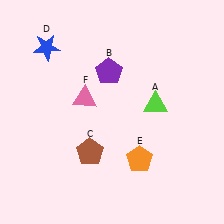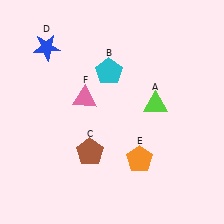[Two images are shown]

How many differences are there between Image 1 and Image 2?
There is 1 difference between the two images.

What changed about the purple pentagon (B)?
In Image 1, B is purple. In Image 2, it changed to cyan.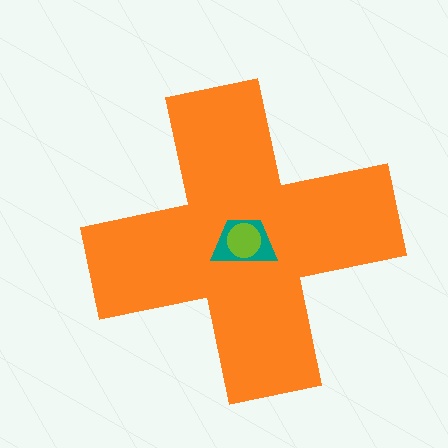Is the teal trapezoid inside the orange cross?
Yes.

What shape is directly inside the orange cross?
The teal trapezoid.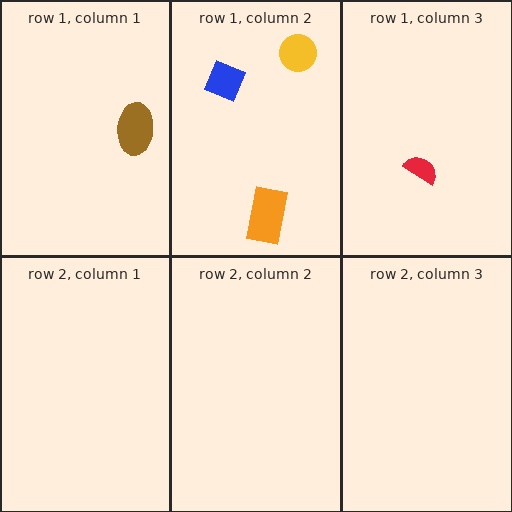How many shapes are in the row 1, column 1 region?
1.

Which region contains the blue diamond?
The row 1, column 2 region.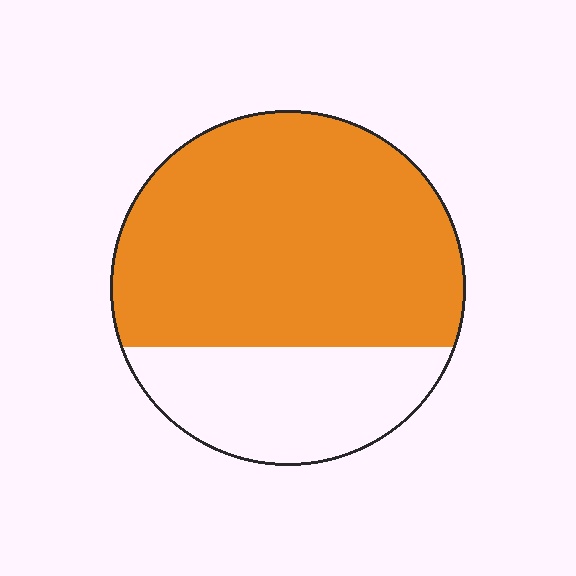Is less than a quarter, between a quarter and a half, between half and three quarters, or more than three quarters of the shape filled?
Between half and three quarters.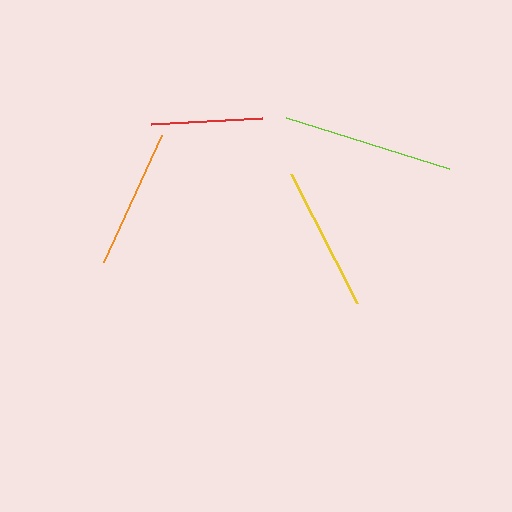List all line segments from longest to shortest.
From longest to shortest: lime, yellow, orange, red.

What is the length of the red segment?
The red segment is approximately 110 pixels long.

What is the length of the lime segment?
The lime segment is approximately 171 pixels long.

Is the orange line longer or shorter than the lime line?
The lime line is longer than the orange line.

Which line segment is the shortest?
The red line is the shortest at approximately 110 pixels.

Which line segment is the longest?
The lime line is the longest at approximately 171 pixels.